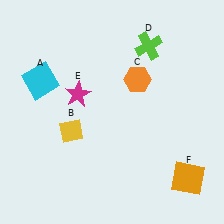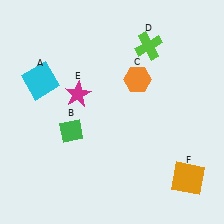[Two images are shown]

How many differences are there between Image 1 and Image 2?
There is 1 difference between the two images.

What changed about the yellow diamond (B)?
In Image 1, B is yellow. In Image 2, it changed to green.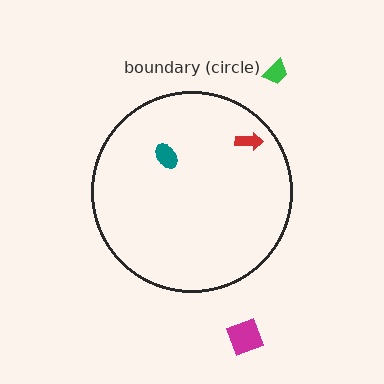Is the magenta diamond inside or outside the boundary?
Outside.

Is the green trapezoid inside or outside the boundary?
Outside.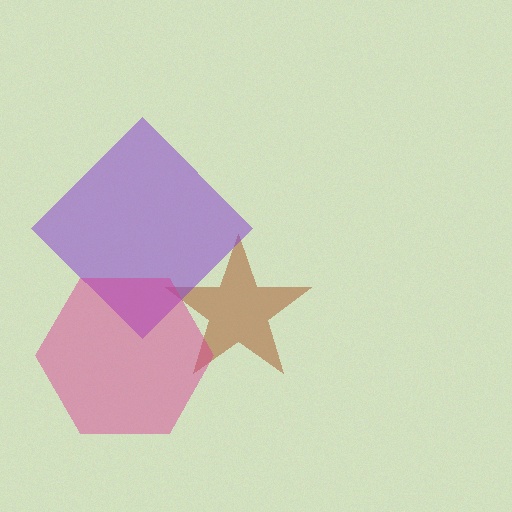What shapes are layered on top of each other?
The layered shapes are: a brown star, a purple diamond, a magenta hexagon.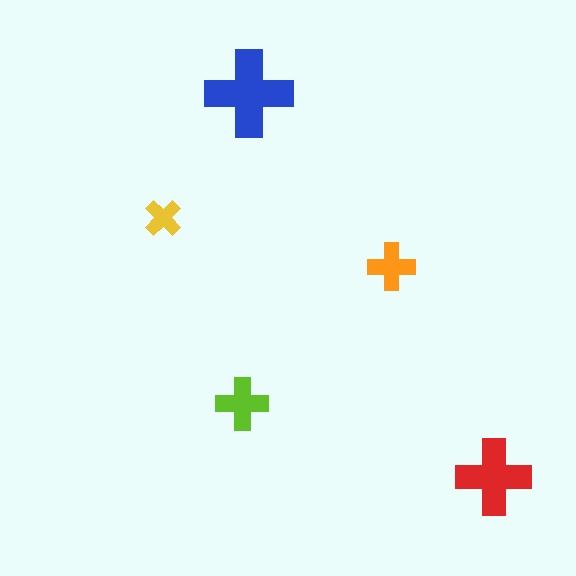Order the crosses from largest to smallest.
the blue one, the red one, the lime one, the orange one, the yellow one.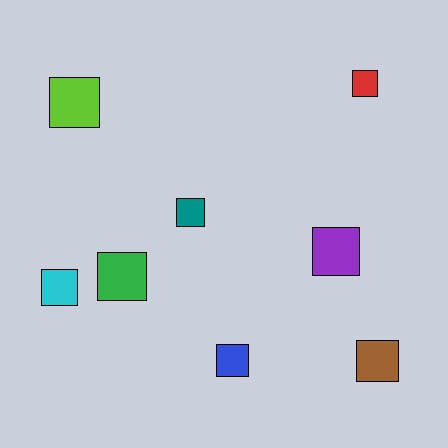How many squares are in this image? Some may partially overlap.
There are 8 squares.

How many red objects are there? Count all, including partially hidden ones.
There is 1 red object.